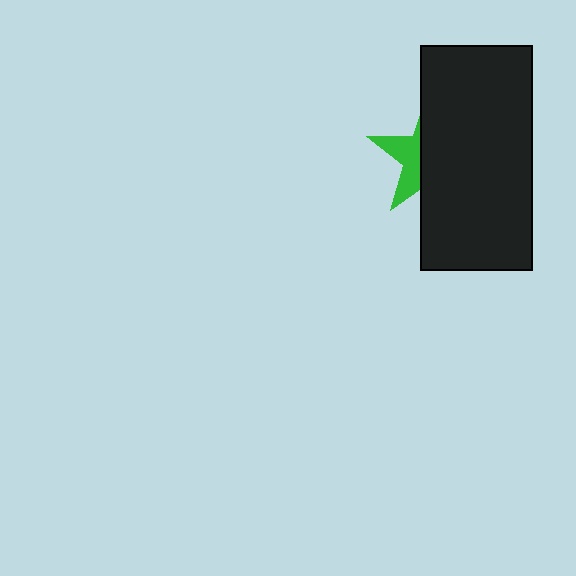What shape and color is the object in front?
The object in front is a black rectangle.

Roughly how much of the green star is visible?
A small part of it is visible (roughly 35%).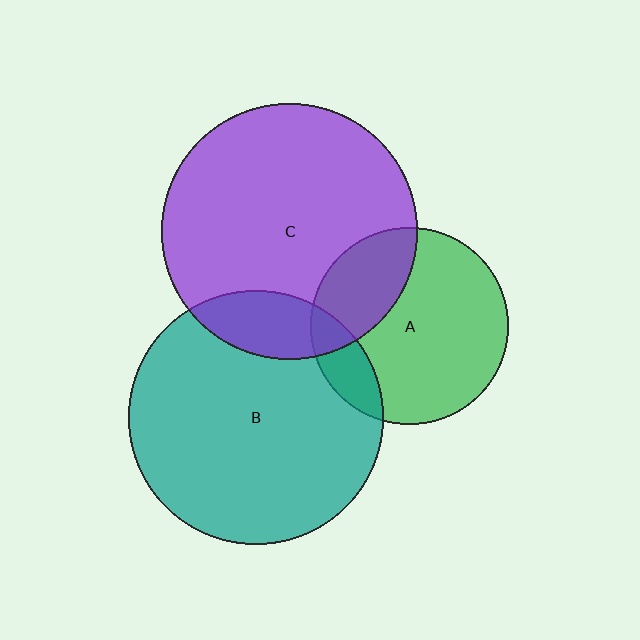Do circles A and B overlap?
Yes.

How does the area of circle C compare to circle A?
Approximately 1.7 times.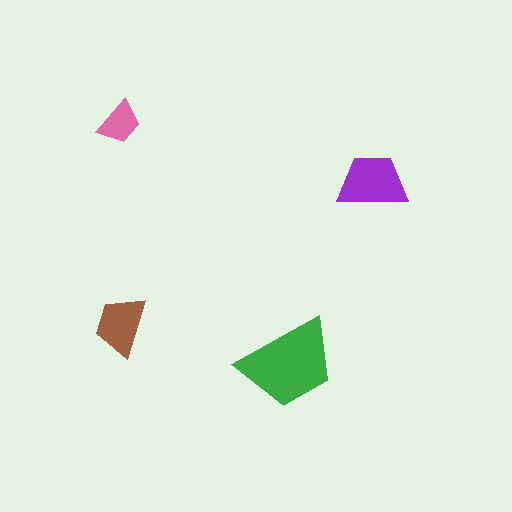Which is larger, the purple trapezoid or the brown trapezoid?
The purple one.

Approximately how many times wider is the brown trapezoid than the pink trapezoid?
About 1.5 times wider.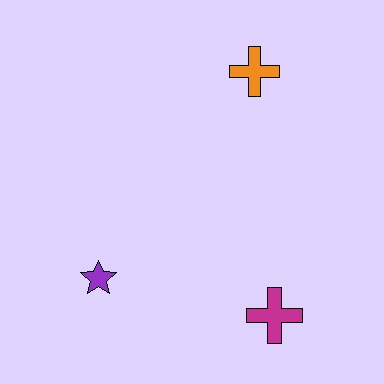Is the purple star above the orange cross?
No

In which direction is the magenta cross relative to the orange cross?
The magenta cross is below the orange cross.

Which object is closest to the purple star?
The magenta cross is closest to the purple star.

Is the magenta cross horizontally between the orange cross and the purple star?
No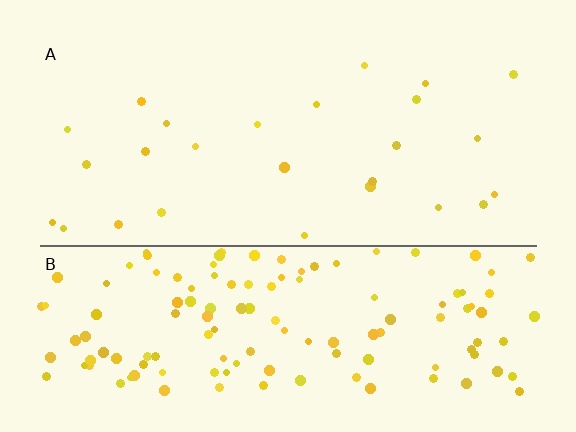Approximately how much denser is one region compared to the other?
Approximately 5.4× — region B over region A.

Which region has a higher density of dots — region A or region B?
B (the bottom).